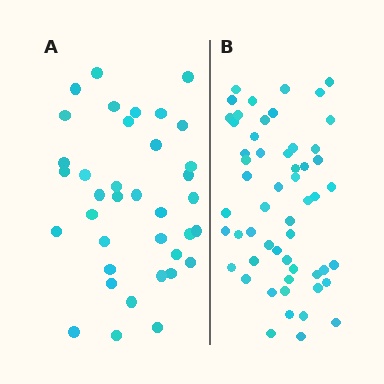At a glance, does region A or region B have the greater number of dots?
Region B (the right region) has more dots.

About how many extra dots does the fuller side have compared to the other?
Region B has approximately 20 more dots than region A.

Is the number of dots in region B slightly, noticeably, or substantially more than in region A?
Region B has substantially more. The ratio is roughly 1.5 to 1.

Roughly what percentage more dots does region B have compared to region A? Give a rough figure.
About 50% more.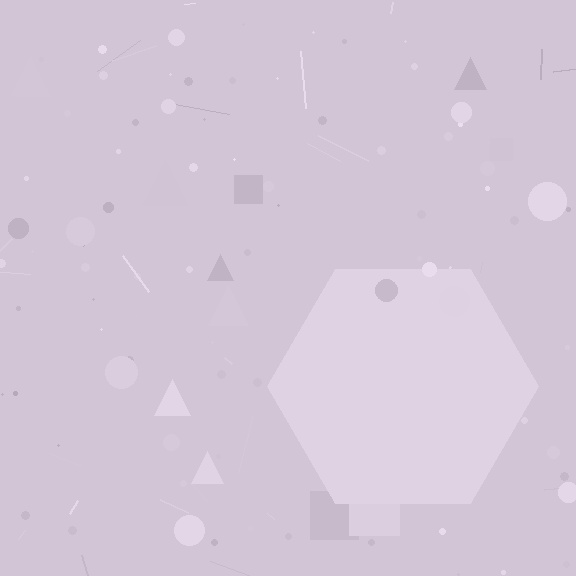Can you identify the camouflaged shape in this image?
The camouflaged shape is a hexagon.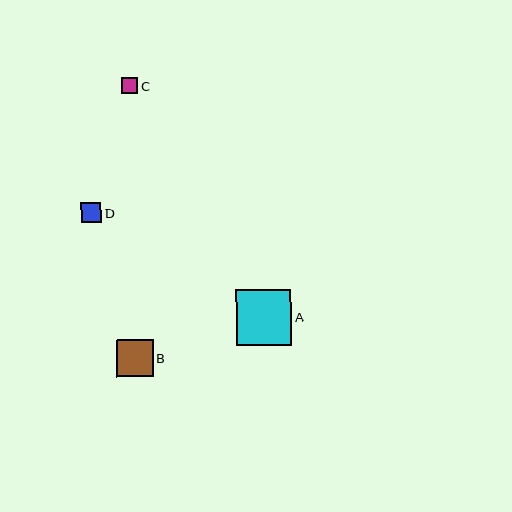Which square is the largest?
Square A is the largest with a size of approximately 55 pixels.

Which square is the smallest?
Square C is the smallest with a size of approximately 17 pixels.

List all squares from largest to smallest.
From largest to smallest: A, B, D, C.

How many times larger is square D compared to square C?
Square D is approximately 1.2 times the size of square C.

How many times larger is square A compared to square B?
Square A is approximately 1.5 times the size of square B.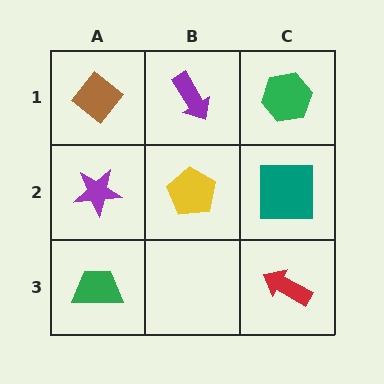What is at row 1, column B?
A purple arrow.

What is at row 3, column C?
A red arrow.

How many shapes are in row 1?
3 shapes.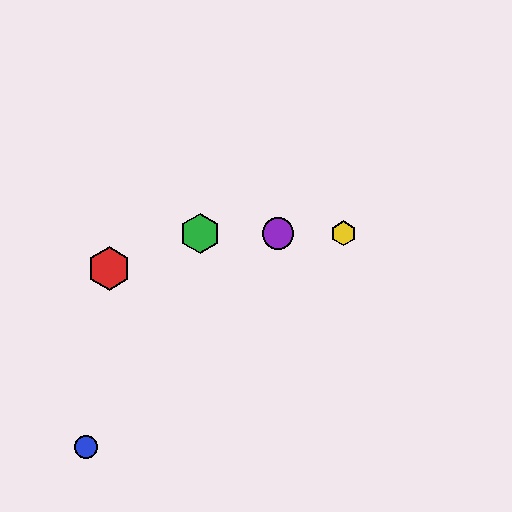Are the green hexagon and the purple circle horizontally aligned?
Yes, both are at y≈233.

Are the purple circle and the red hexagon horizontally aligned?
No, the purple circle is at y≈233 and the red hexagon is at y≈269.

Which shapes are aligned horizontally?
The green hexagon, the yellow hexagon, the purple circle are aligned horizontally.